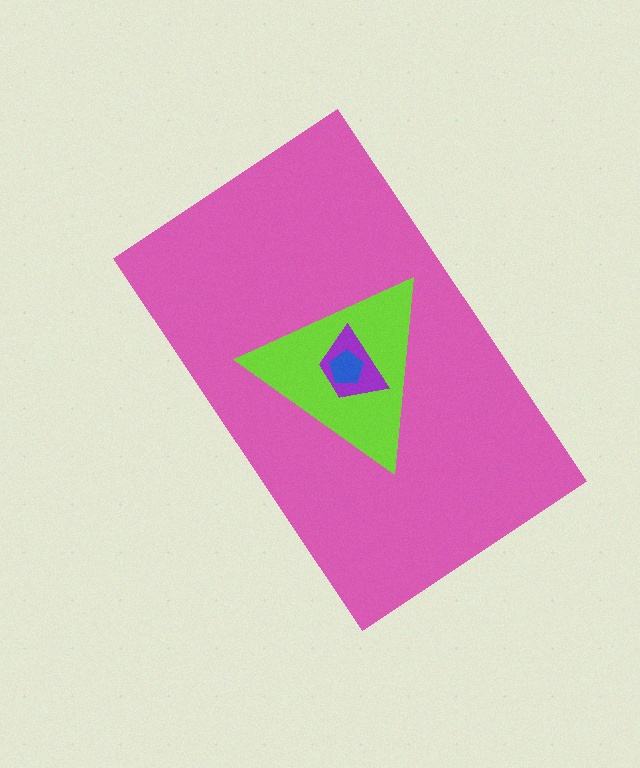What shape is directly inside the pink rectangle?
The lime triangle.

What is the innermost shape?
The blue pentagon.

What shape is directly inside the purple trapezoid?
The blue pentagon.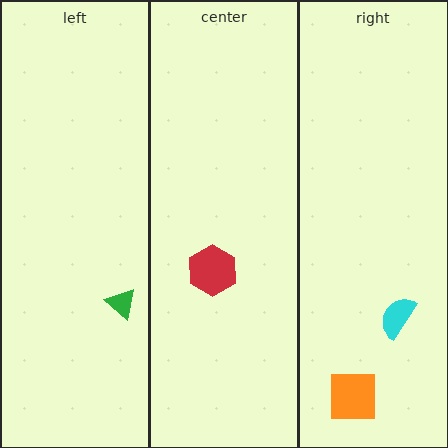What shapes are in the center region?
The red hexagon.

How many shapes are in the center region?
1.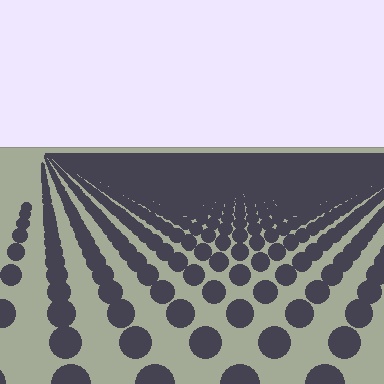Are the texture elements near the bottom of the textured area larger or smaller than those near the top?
Larger. Near the bottom, elements are closer to the viewer and appear at a bigger on-screen size.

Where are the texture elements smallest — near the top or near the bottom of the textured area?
Near the top.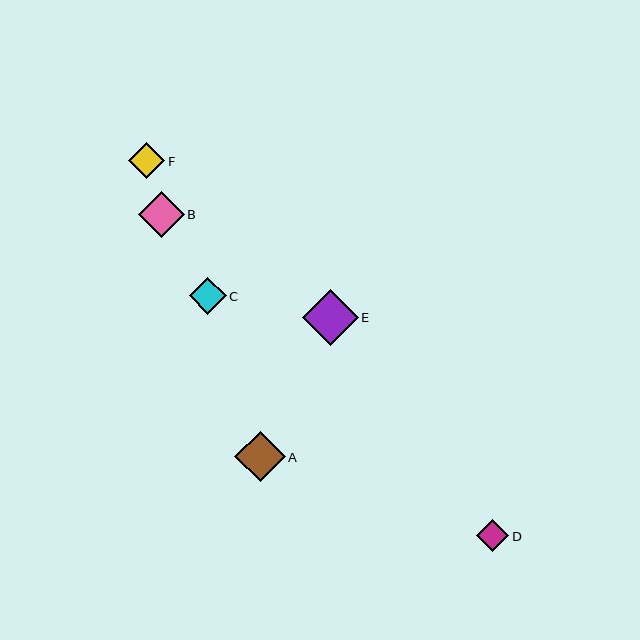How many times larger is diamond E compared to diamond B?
Diamond E is approximately 1.2 times the size of diamond B.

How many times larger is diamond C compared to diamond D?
Diamond C is approximately 1.2 times the size of diamond D.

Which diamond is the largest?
Diamond E is the largest with a size of approximately 56 pixels.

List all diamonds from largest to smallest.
From largest to smallest: E, A, B, C, F, D.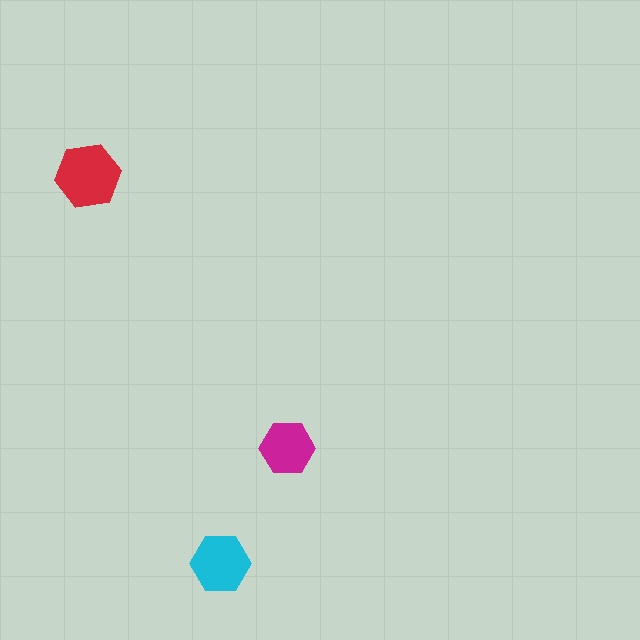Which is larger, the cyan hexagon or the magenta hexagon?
The cyan one.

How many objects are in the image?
There are 3 objects in the image.